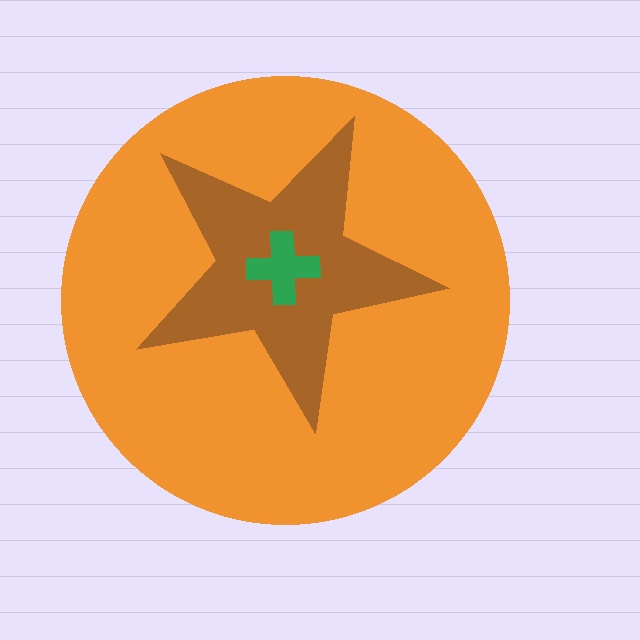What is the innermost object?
The green cross.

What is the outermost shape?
The orange circle.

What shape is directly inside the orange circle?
The brown star.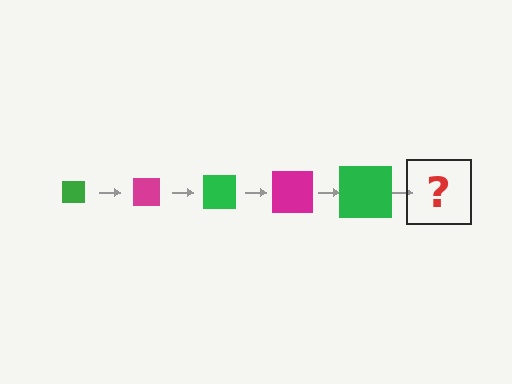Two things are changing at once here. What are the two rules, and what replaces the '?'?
The two rules are that the square grows larger each step and the color cycles through green and magenta. The '?' should be a magenta square, larger than the previous one.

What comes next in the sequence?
The next element should be a magenta square, larger than the previous one.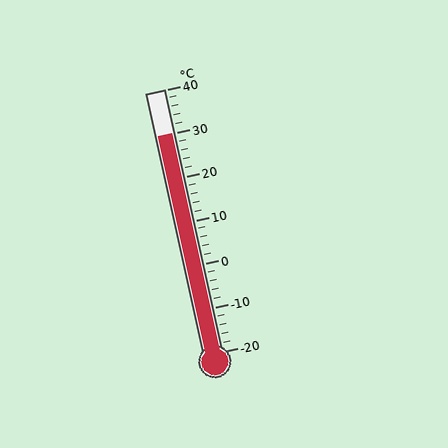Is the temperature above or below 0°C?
The temperature is above 0°C.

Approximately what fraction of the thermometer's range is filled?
The thermometer is filled to approximately 85% of its range.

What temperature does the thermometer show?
The thermometer shows approximately 30°C.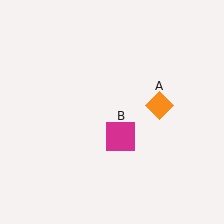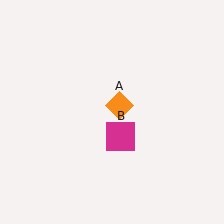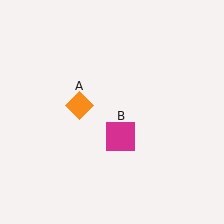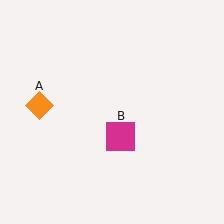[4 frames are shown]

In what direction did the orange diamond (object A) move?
The orange diamond (object A) moved left.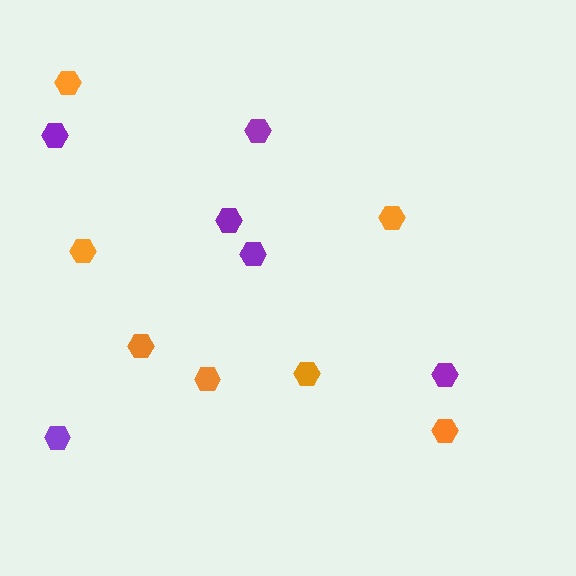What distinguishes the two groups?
There are 2 groups: one group of orange hexagons (7) and one group of purple hexagons (6).